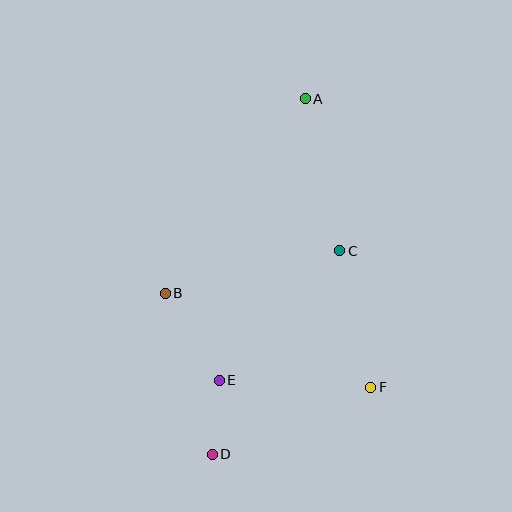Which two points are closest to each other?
Points D and E are closest to each other.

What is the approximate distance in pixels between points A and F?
The distance between A and F is approximately 296 pixels.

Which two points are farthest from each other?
Points A and D are farthest from each other.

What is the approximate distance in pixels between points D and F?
The distance between D and F is approximately 173 pixels.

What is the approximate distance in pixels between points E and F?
The distance between E and F is approximately 152 pixels.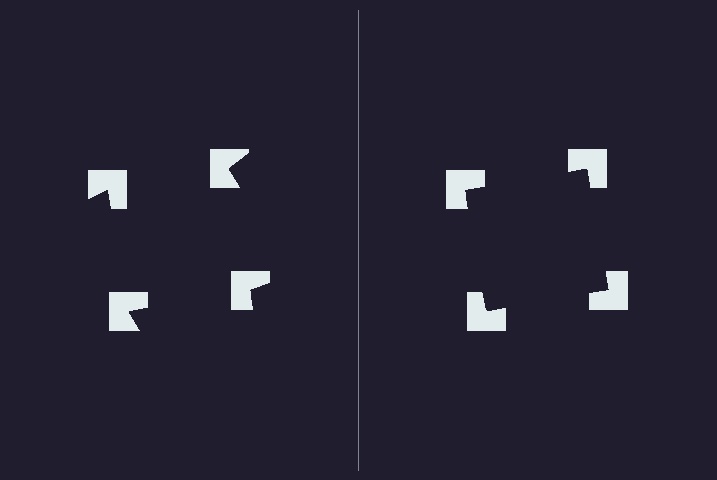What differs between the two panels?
The notched squares are positioned identically on both sides; only the wedge orientations differ. On the right they align to a square; on the left they are misaligned.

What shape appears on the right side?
An illusory square.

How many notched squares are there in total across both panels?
8 — 4 on each side.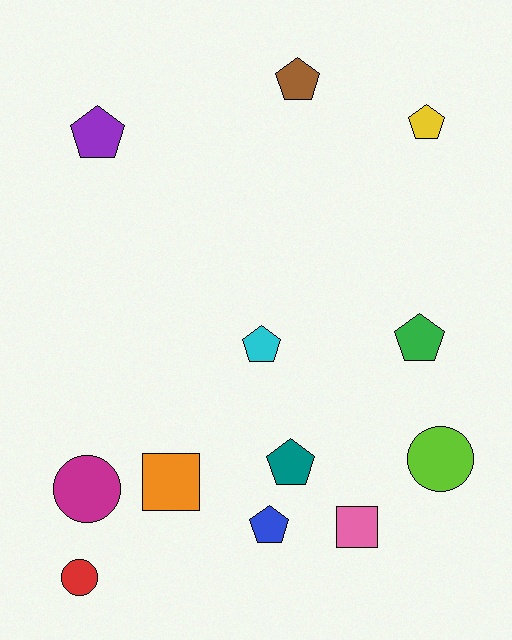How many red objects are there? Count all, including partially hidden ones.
There is 1 red object.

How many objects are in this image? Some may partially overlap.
There are 12 objects.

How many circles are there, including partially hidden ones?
There are 3 circles.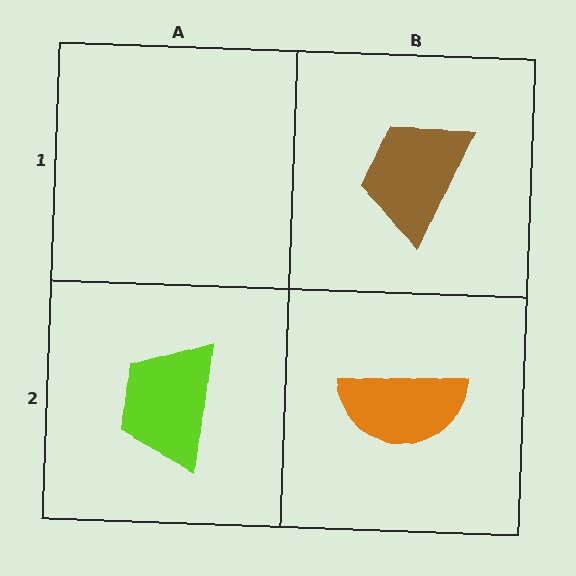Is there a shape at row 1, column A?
No, that cell is empty.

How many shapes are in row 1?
1 shape.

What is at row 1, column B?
A brown trapezoid.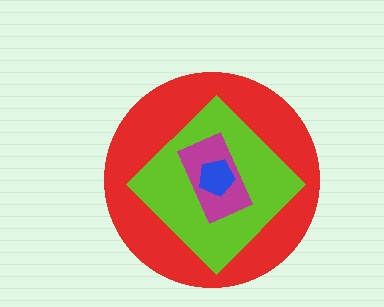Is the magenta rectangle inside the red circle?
Yes.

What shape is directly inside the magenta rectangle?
The blue pentagon.